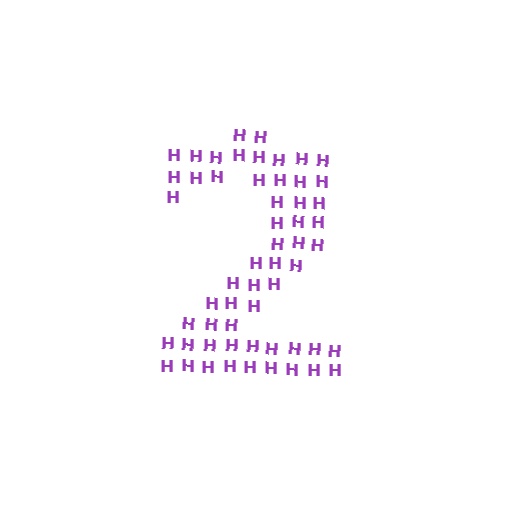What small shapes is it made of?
It is made of small letter H's.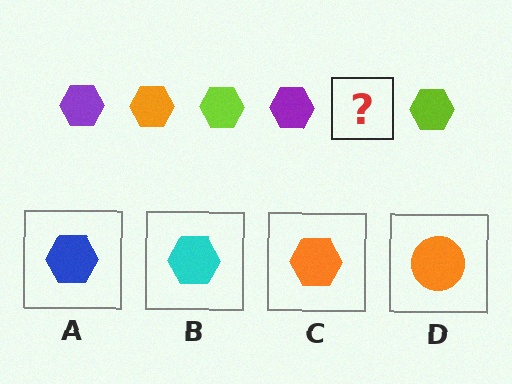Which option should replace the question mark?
Option C.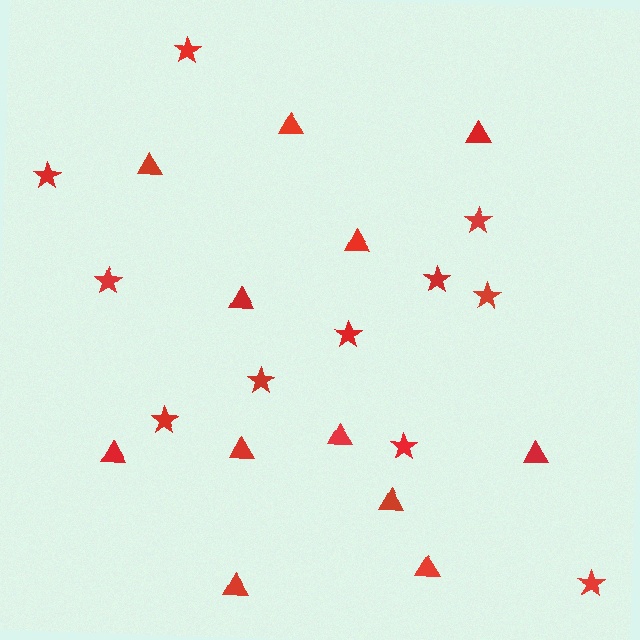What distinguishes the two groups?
There are 2 groups: one group of stars (11) and one group of triangles (12).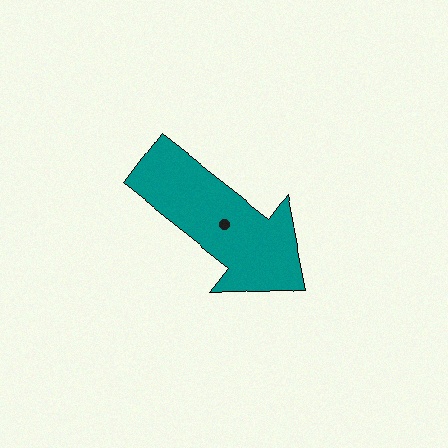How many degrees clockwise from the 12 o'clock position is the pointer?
Approximately 128 degrees.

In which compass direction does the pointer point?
Southeast.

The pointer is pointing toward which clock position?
Roughly 4 o'clock.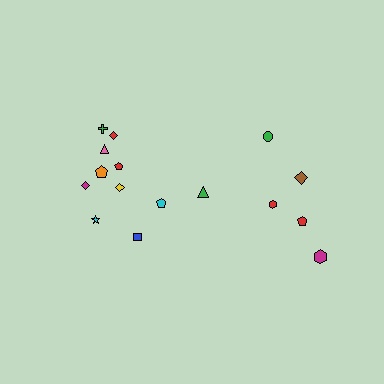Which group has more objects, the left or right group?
The left group.